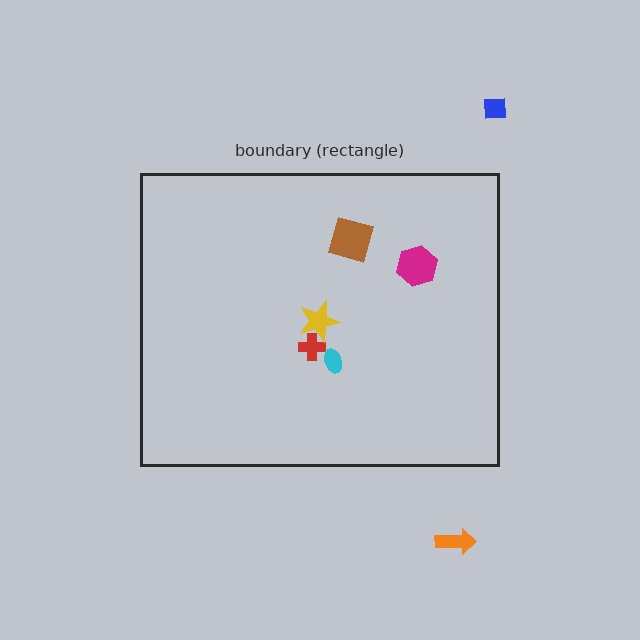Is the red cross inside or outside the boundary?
Inside.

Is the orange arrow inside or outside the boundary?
Outside.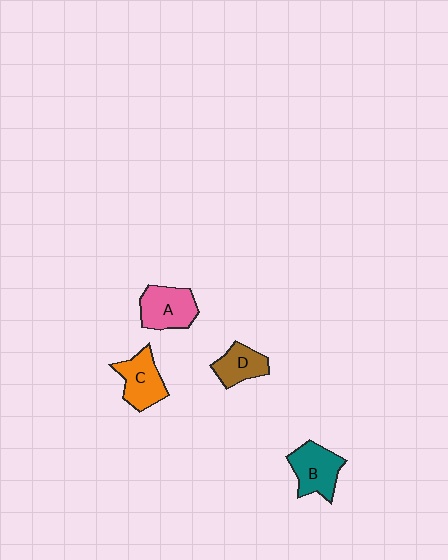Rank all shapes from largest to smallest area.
From largest to smallest: B (teal), A (pink), C (orange), D (brown).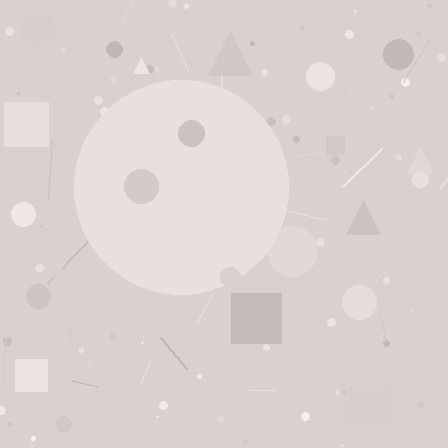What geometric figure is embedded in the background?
A circle is embedded in the background.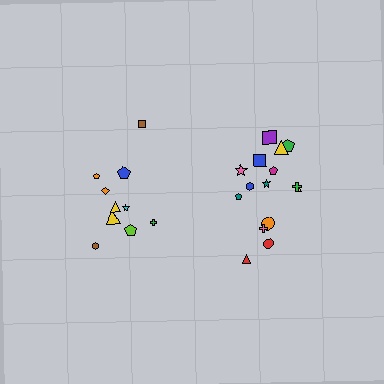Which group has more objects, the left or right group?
The right group.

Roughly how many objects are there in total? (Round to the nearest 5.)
Roughly 25 objects in total.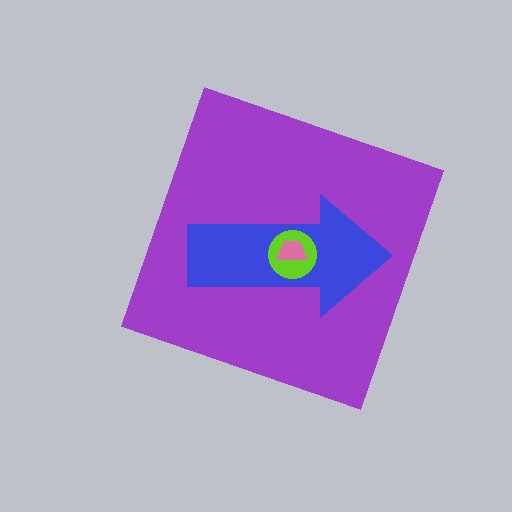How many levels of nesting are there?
4.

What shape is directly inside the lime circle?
The pink trapezoid.